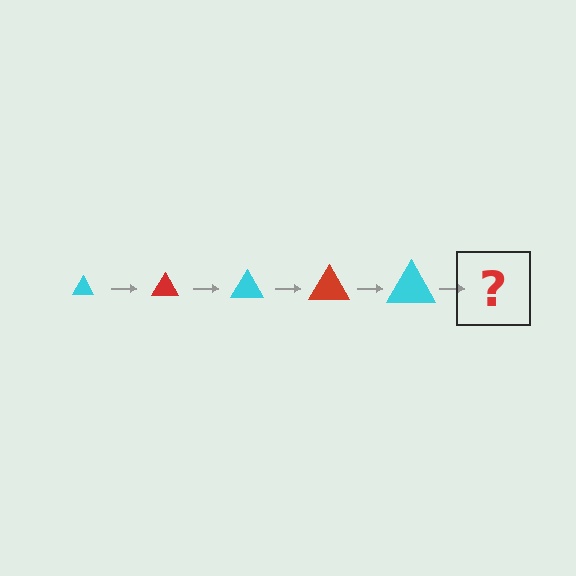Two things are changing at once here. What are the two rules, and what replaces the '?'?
The two rules are that the triangle grows larger each step and the color cycles through cyan and red. The '?' should be a red triangle, larger than the previous one.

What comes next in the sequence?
The next element should be a red triangle, larger than the previous one.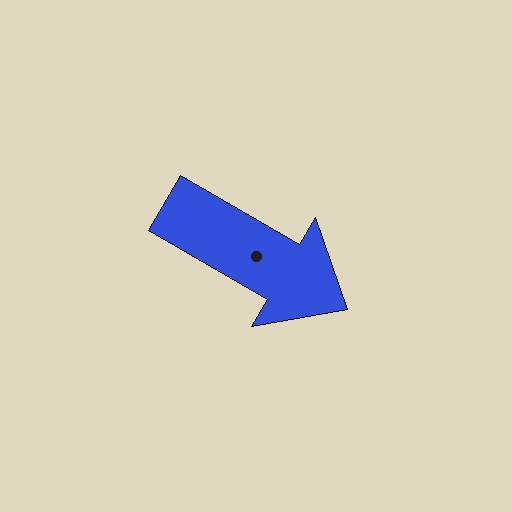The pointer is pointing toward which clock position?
Roughly 4 o'clock.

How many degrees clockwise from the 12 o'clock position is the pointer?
Approximately 120 degrees.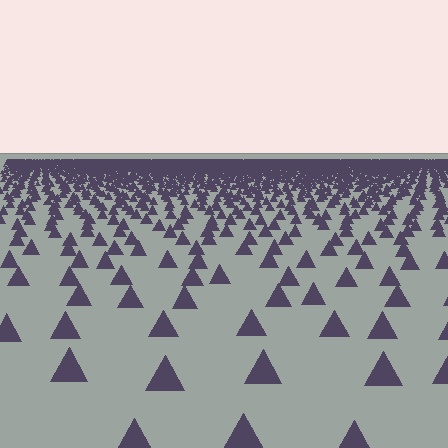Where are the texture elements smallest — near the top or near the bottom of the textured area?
Near the top.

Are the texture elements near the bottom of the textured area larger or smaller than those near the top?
Larger. Near the bottom, elements are closer to the viewer and appear at a bigger on-screen size.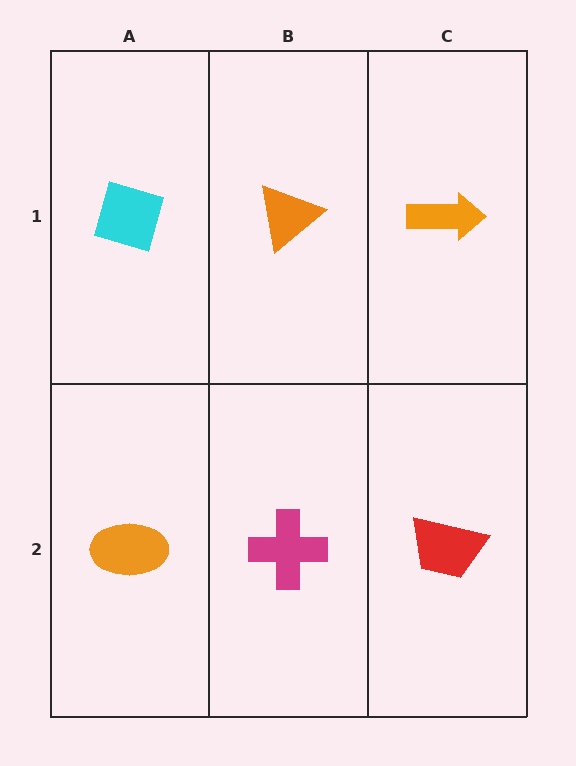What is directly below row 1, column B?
A magenta cross.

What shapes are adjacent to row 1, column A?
An orange ellipse (row 2, column A), an orange triangle (row 1, column B).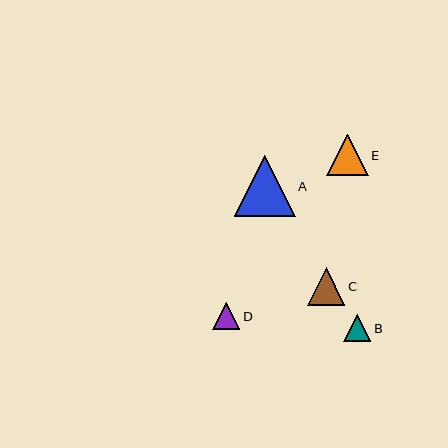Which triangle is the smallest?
Triangle D is the smallest with a size of approximately 27 pixels.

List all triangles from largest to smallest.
From largest to smallest: A, E, C, B, D.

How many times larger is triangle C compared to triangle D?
Triangle C is approximately 1.4 times the size of triangle D.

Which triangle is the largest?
Triangle A is the largest with a size of approximately 61 pixels.